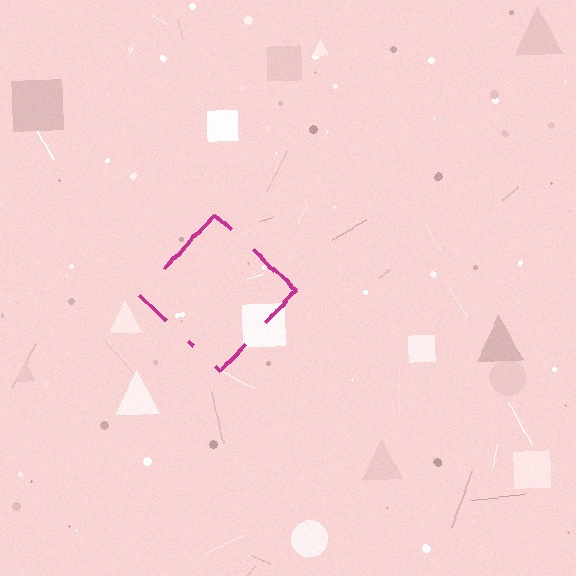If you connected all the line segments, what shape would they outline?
They would outline a diamond.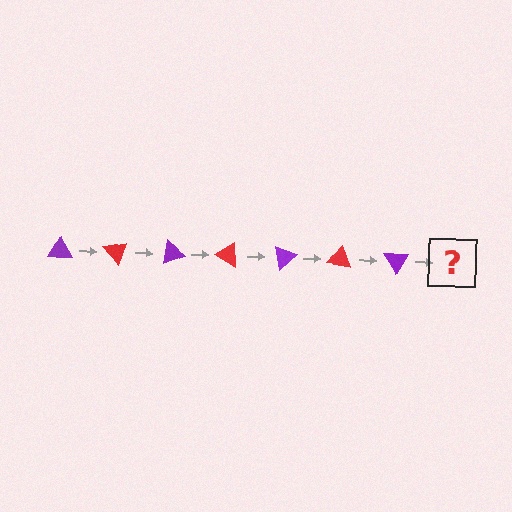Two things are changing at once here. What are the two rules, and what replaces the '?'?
The two rules are that it rotates 50 degrees each step and the color cycles through purple and red. The '?' should be a red triangle, rotated 350 degrees from the start.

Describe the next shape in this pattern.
It should be a red triangle, rotated 350 degrees from the start.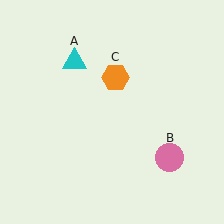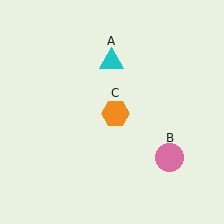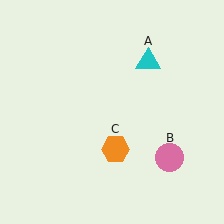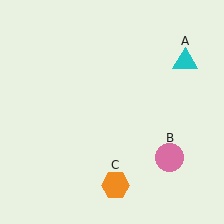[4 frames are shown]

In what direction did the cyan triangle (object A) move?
The cyan triangle (object A) moved right.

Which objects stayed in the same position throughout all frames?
Pink circle (object B) remained stationary.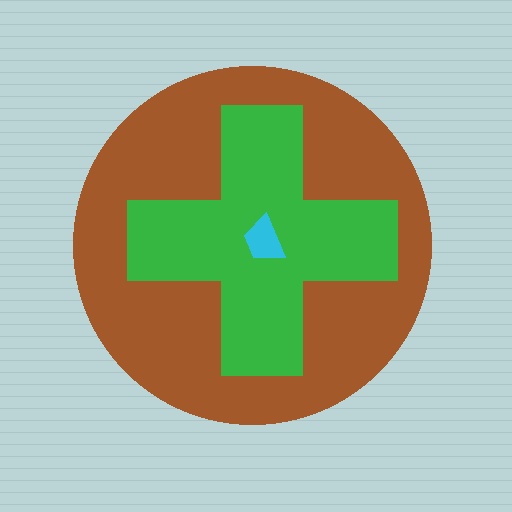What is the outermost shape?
The brown circle.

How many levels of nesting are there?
3.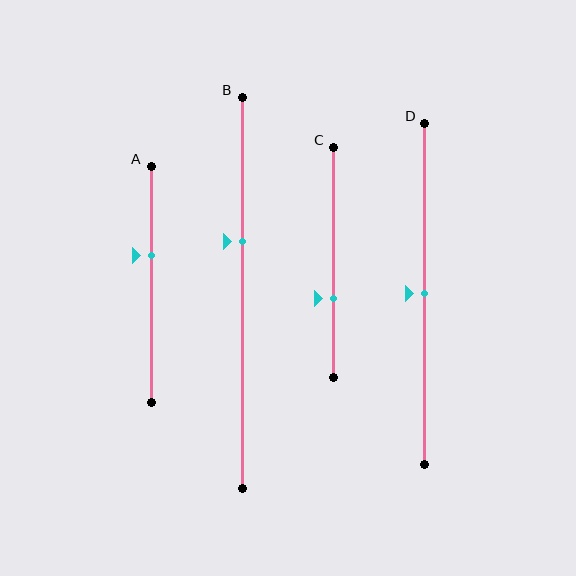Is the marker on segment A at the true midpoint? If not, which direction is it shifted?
No, the marker on segment A is shifted upward by about 12% of the segment length.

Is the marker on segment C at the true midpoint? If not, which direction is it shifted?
No, the marker on segment C is shifted downward by about 16% of the segment length.